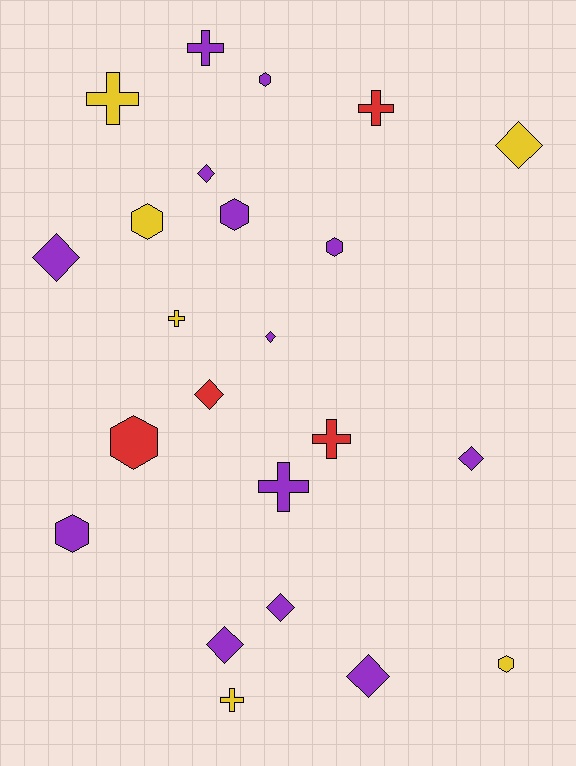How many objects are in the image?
There are 23 objects.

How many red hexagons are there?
There is 1 red hexagon.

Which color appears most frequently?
Purple, with 13 objects.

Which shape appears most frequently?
Diamond, with 9 objects.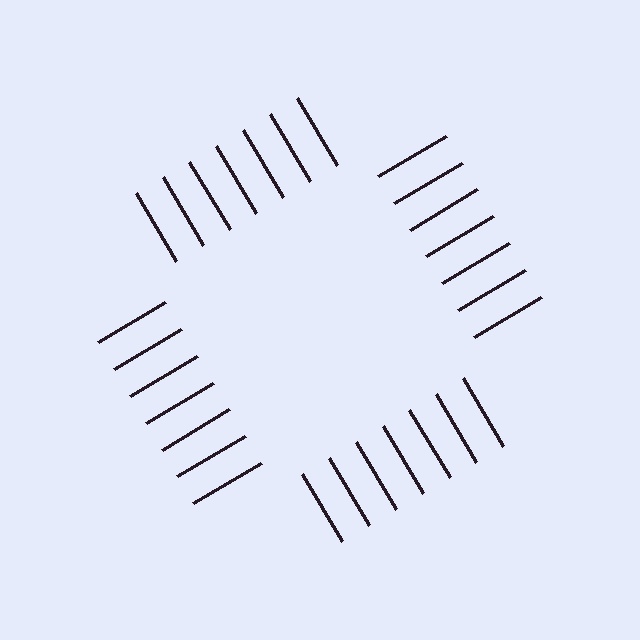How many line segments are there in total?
28 — 7 along each of the 4 edges.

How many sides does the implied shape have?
4 sides — the line-ends trace a square.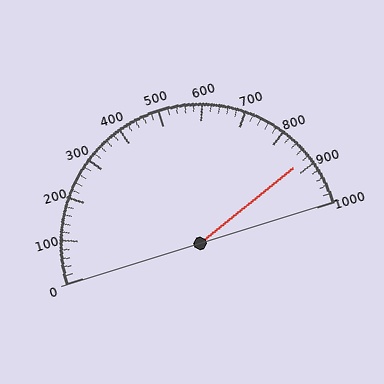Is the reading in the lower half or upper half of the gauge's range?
The reading is in the upper half of the range (0 to 1000).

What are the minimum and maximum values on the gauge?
The gauge ranges from 0 to 1000.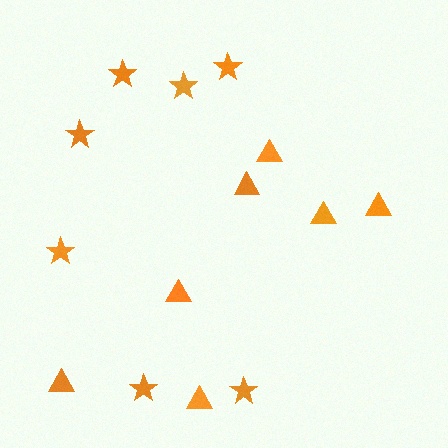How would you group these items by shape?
There are 2 groups: one group of stars (7) and one group of triangles (7).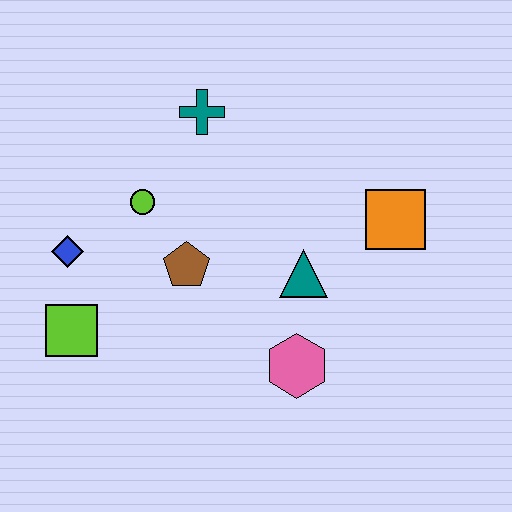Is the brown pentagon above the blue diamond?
No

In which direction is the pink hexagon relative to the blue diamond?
The pink hexagon is to the right of the blue diamond.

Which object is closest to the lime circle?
The brown pentagon is closest to the lime circle.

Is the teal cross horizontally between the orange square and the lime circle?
Yes